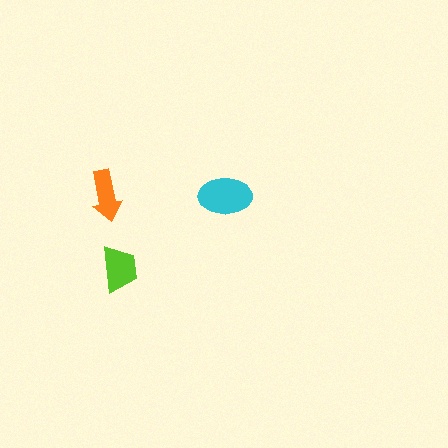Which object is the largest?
The cyan ellipse.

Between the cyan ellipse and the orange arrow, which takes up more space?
The cyan ellipse.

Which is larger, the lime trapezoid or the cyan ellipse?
The cyan ellipse.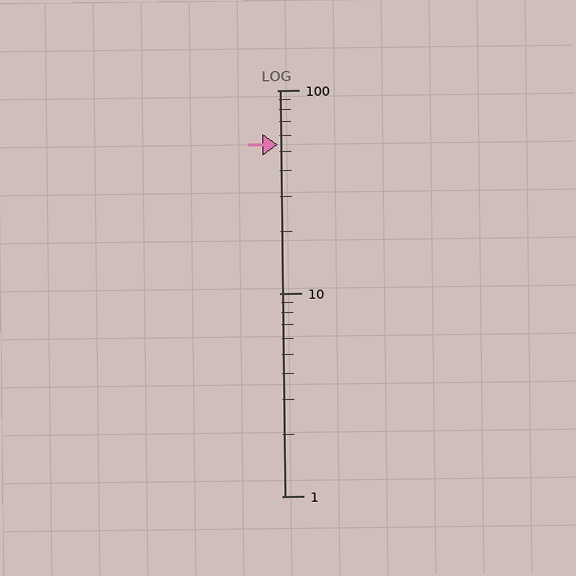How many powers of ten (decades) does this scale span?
The scale spans 2 decades, from 1 to 100.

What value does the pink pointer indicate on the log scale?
The pointer indicates approximately 54.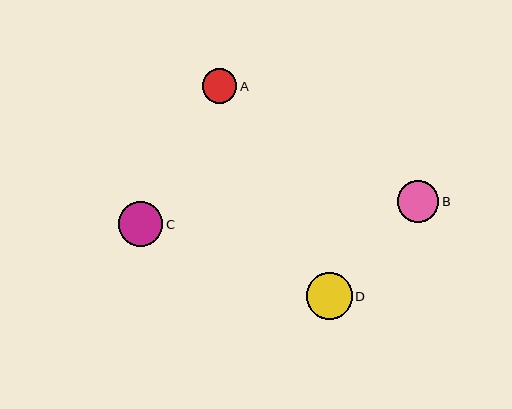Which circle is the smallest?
Circle A is the smallest with a size of approximately 35 pixels.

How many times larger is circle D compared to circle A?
Circle D is approximately 1.3 times the size of circle A.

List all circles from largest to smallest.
From largest to smallest: D, C, B, A.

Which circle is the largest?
Circle D is the largest with a size of approximately 46 pixels.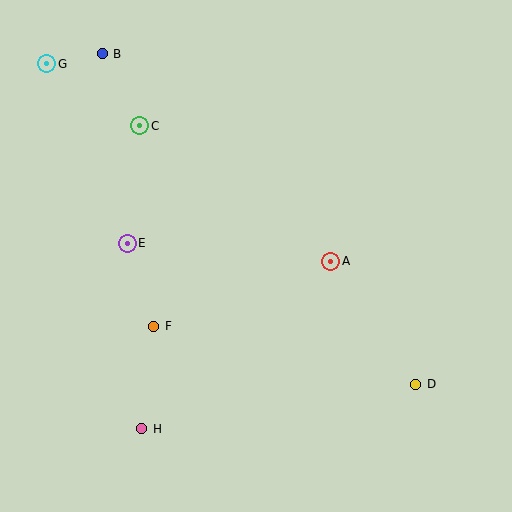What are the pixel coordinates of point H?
Point H is at (142, 429).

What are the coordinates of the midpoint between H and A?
The midpoint between H and A is at (236, 345).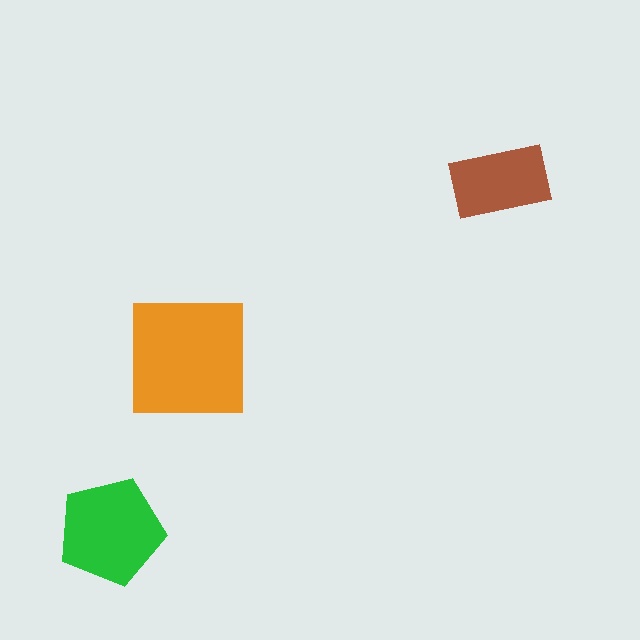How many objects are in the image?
There are 3 objects in the image.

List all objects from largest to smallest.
The orange square, the green pentagon, the brown rectangle.